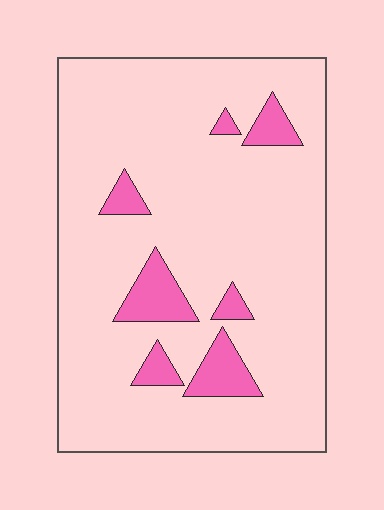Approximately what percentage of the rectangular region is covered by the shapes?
Approximately 10%.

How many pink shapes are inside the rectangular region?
7.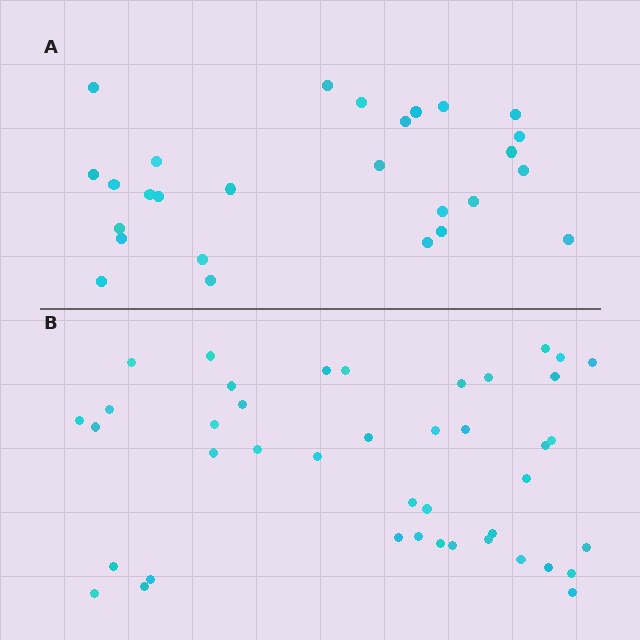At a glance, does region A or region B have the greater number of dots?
Region B (the bottom region) has more dots.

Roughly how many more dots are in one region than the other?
Region B has approximately 15 more dots than region A.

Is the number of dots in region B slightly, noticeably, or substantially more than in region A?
Region B has substantially more. The ratio is roughly 1.6 to 1.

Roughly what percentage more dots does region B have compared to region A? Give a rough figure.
About 55% more.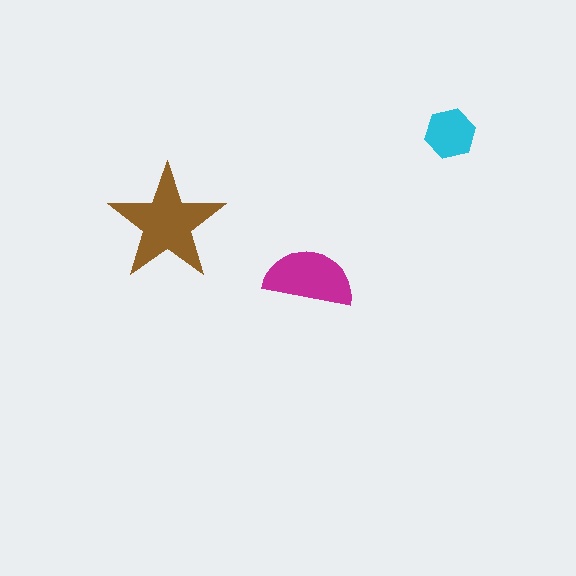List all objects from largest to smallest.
The brown star, the magenta semicircle, the cyan hexagon.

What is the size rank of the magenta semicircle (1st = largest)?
2nd.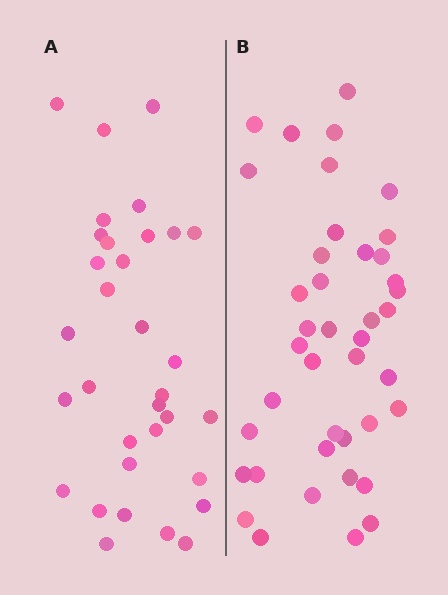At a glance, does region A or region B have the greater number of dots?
Region B (the right region) has more dots.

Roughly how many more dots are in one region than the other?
Region B has roughly 8 or so more dots than region A.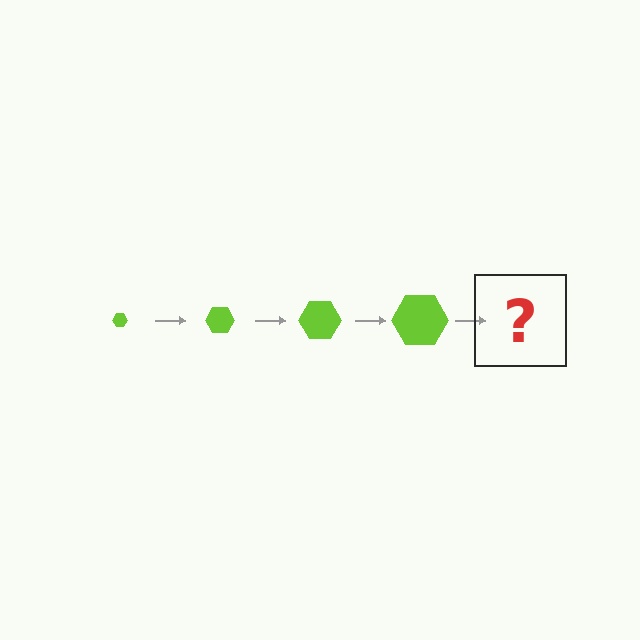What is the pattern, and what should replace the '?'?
The pattern is that the hexagon gets progressively larger each step. The '?' should be a lime hexagon, larger than the previous one.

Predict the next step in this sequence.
The next step is a lime hexagon, larger than the previous one.